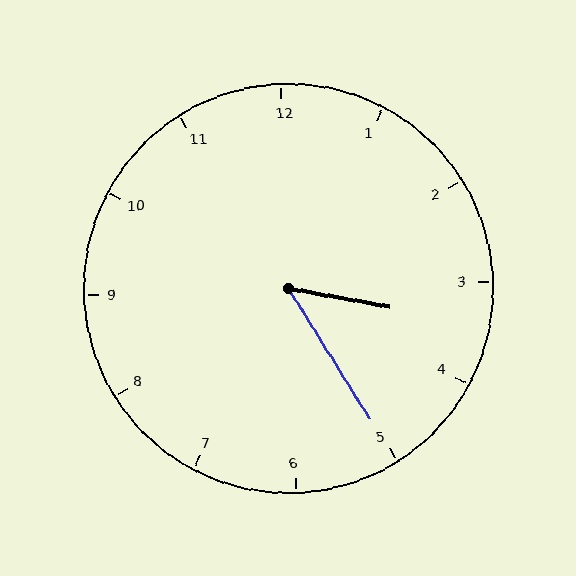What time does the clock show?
3:25.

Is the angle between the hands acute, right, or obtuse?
It is acute.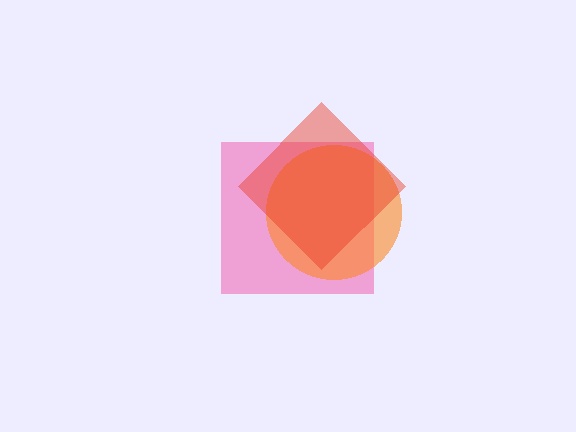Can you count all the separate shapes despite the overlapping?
Yes, there are 3 separate shapes.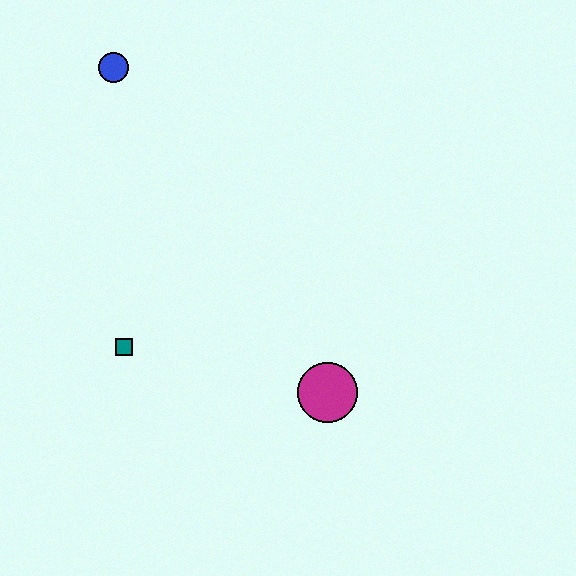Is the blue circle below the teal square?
No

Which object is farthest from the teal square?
The blue circle is farthest from the teal square.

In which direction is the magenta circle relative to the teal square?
The magenta circle is to the right of the teal square.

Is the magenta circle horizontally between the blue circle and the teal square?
No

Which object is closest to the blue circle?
The teal square is closest to the blue circle.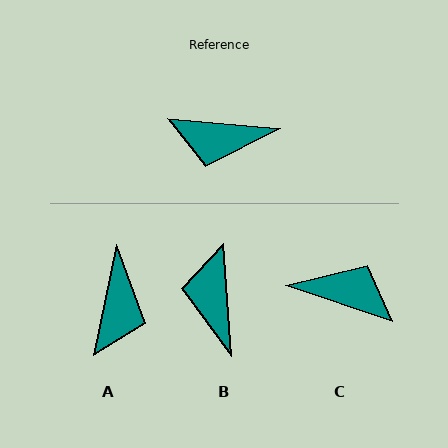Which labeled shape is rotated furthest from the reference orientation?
C, about 166 degrees away.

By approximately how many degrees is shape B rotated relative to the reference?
Approximately 81 degrees clockwise.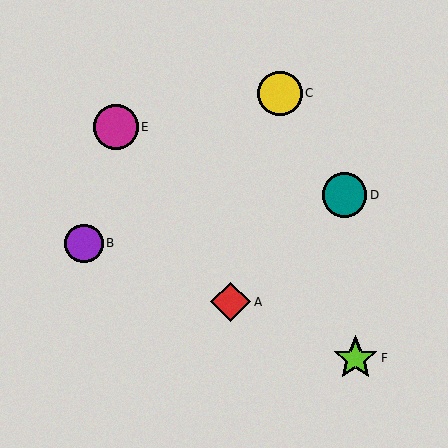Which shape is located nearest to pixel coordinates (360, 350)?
The lime star (labeled F) at (356, 358) is nearest to that location.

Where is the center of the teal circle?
The center of the teal circle is at (345, 195).